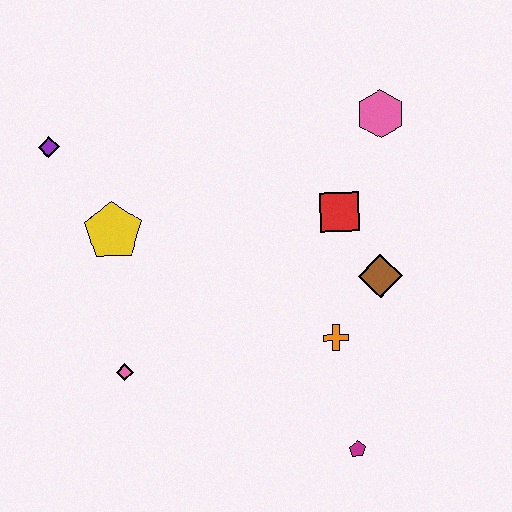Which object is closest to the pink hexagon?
The red square is closest to the pink hexagon.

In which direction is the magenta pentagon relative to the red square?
The magenta pentagon is below the red square.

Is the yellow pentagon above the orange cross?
Yes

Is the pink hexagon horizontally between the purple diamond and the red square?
No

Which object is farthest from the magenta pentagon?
The purple diamond is farthest from the magenta pentagon.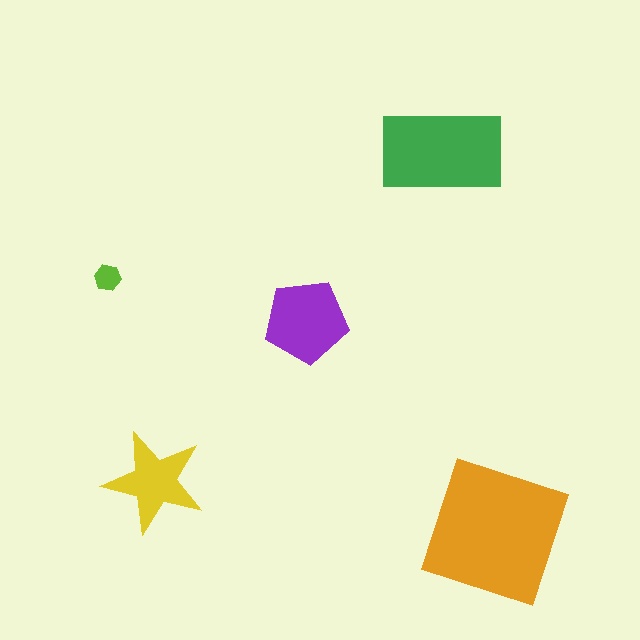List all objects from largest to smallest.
The orange square, the green rectangle, the purple pentagon, the yellow star, the lime hexagon.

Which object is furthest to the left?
The lime hexagon is leftmost.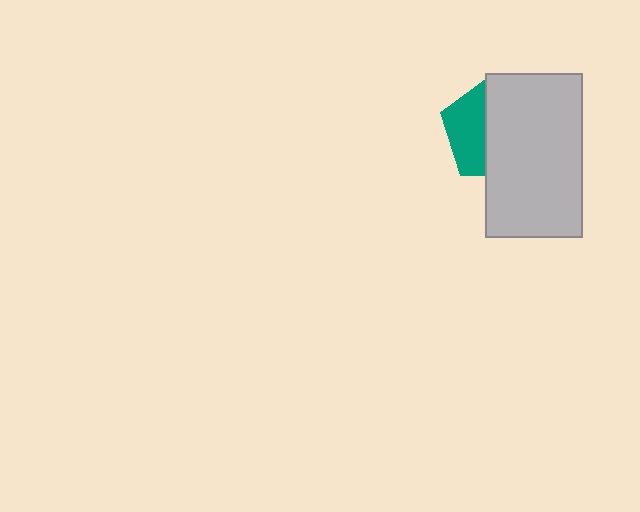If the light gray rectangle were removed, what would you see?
You would see the complete teal pentagon.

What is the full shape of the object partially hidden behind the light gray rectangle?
The partially hidden object is a teal pentagon.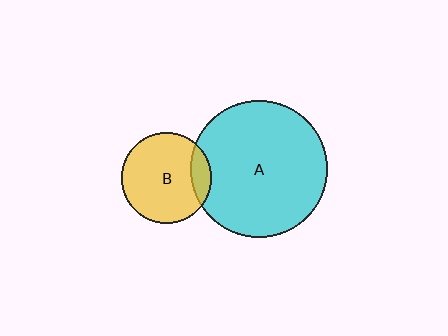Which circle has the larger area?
Circle A (cyan).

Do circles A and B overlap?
Yes.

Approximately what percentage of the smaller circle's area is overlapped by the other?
Approximately 15%.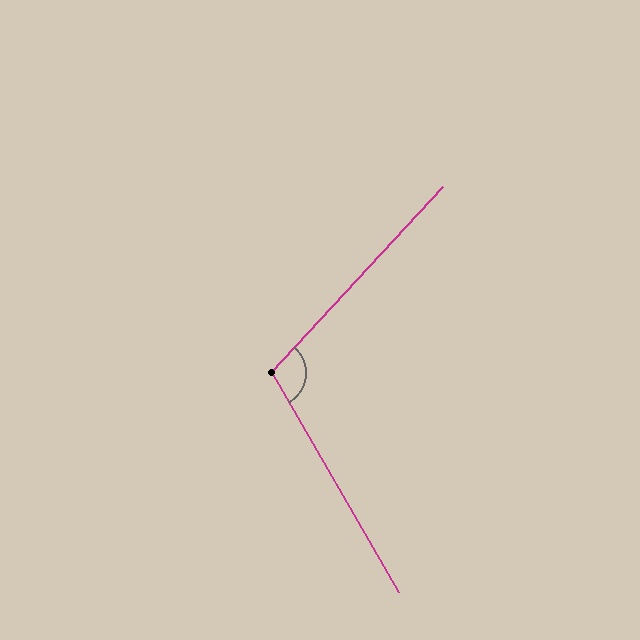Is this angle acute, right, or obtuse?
It is obtuse.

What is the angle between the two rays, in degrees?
Approximately 107 degrees.